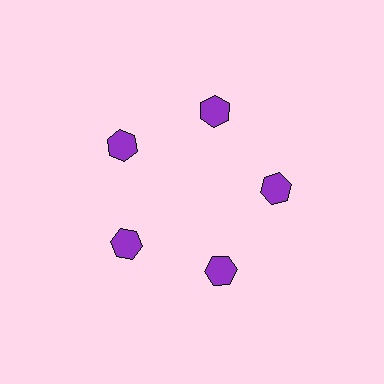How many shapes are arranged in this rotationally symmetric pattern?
There are 5 shapes, arranged in 5 groups of 1.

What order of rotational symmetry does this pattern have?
This pattern has 5-fold rotational symmetry.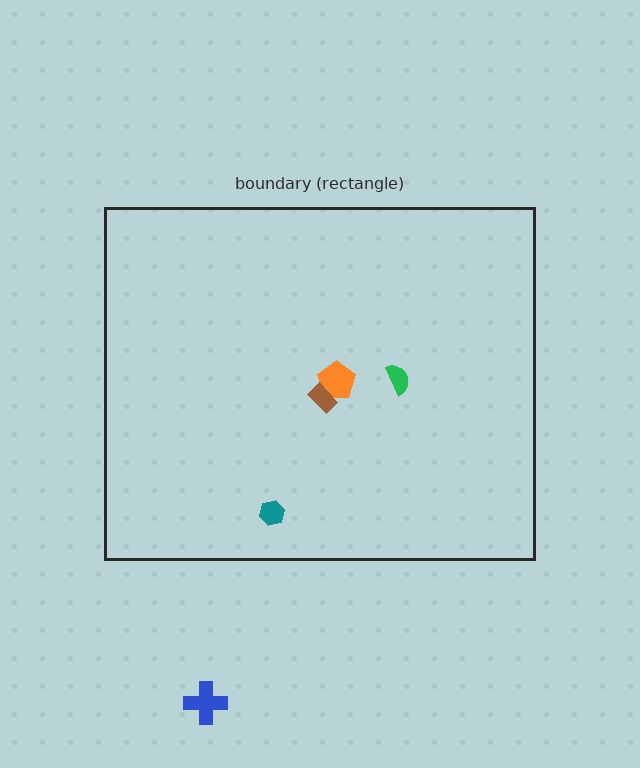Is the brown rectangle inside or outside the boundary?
Inside.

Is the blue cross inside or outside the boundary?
Outside.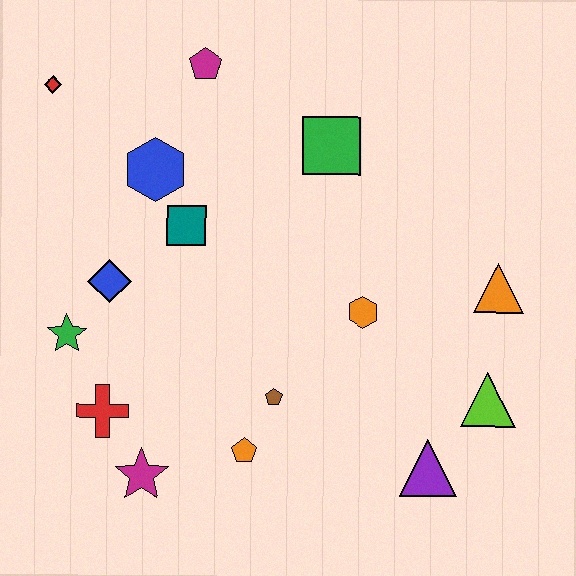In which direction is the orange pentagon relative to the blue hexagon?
The orange pentagon is below the blue hexagon.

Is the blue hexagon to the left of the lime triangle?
Yes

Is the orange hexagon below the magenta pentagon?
Yes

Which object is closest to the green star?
The blue diamond is closest to the green star.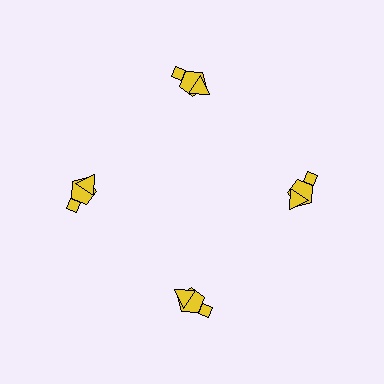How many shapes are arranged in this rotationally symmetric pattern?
There are 12 shapes, arranged in 4 groups of 3.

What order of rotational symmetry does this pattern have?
This pattern has 4-fold rotational symmetry.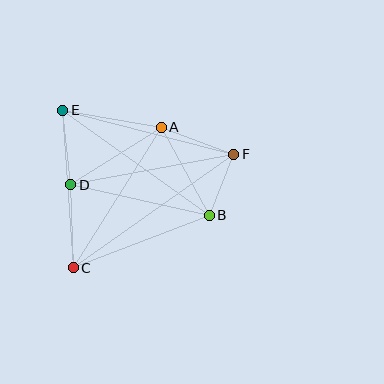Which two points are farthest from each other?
Points C and F are farthest from each other.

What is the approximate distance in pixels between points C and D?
The distance between C and D is approximately 83 pixels.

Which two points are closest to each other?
Points B and F are closest to each other.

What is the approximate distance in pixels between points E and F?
The distance between E and F is approximately 177 pixels.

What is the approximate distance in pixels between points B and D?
The distance between B and D is approximately 142 pixels.